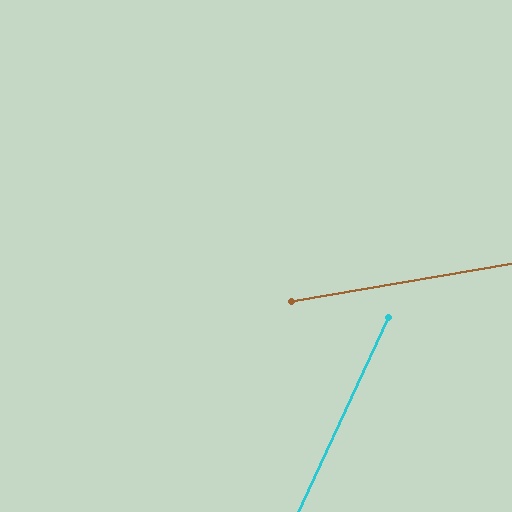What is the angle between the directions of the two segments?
Approximately 55 degrees.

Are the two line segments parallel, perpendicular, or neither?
Neither parallel nor perpendicular — they differ by about 55°.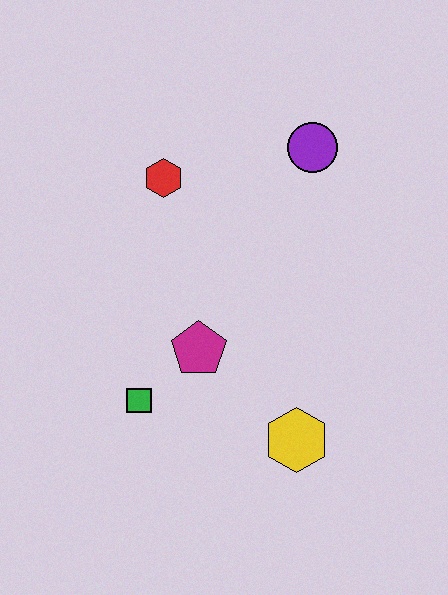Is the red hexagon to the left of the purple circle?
Yes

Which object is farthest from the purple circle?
The green square is farthest from the purple circle.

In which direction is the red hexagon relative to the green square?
The red hexagon is above the green square.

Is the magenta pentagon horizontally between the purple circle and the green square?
Yes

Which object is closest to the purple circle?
The red hexagon is closest to the purple circle.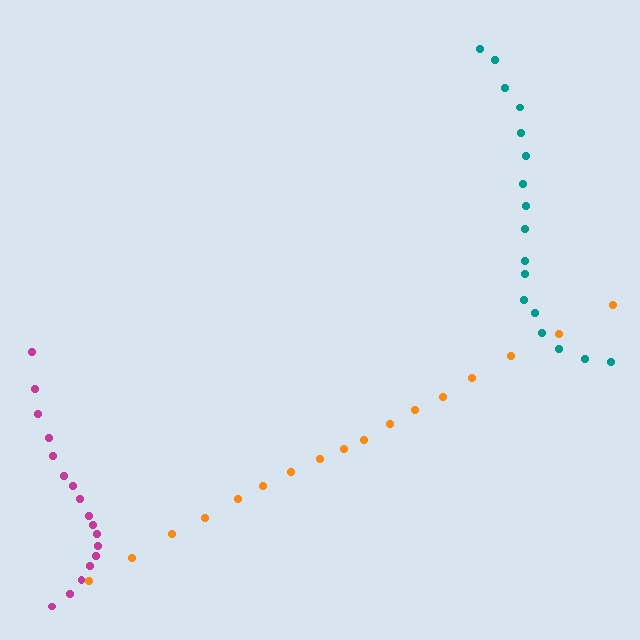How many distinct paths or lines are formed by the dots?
There are 3 distinct paths.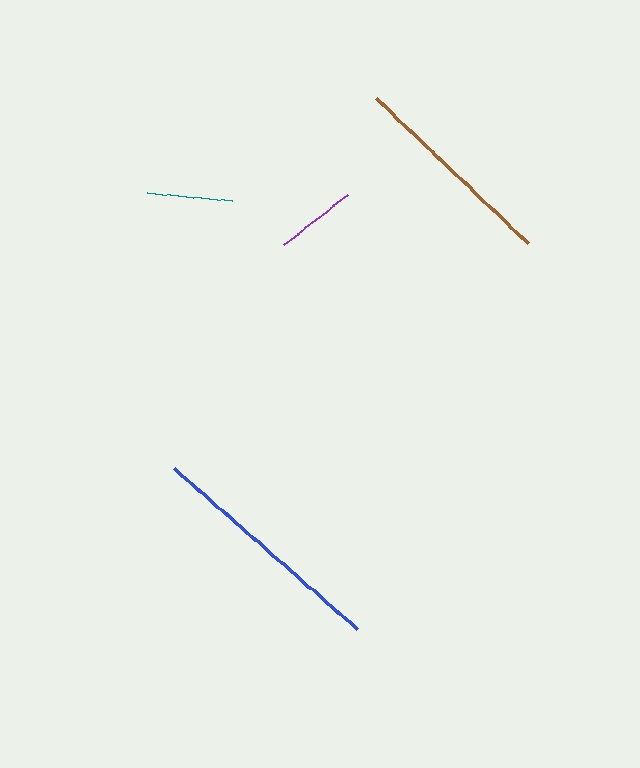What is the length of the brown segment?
The brown segment is approximately 211 pixels long.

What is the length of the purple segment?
The purple segment is approximately 81 pixels long.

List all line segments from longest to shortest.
From longest to shortest: blue, brown, teal, purple.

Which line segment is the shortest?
The purple line is the shortest at approximately 81 pixels.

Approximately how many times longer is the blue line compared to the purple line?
The blue line is approximately 3.0 times the length of the purple line.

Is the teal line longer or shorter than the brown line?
The brown line is longer than the teal line.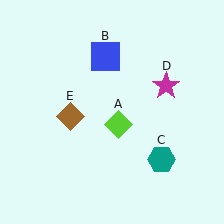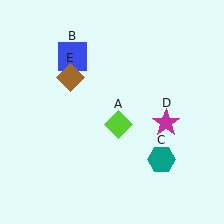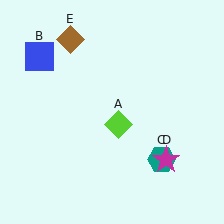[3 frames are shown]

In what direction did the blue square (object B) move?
The blue square (object B) moved left.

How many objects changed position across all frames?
3 objects changed position: blue square (object B), magenta star (object D), brown diamond (object E).